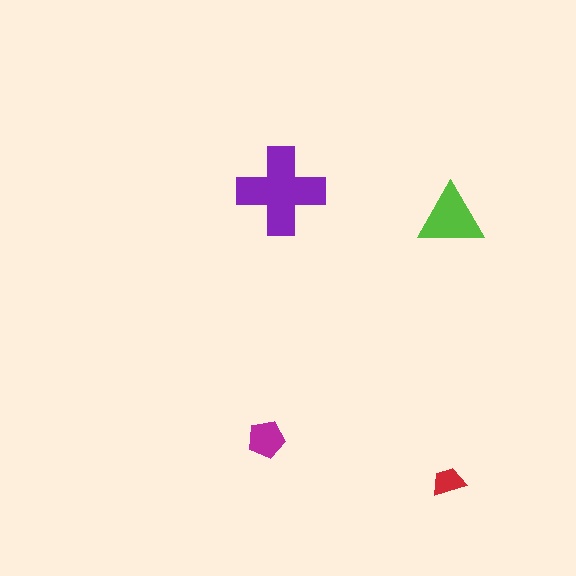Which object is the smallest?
The red trapezoid.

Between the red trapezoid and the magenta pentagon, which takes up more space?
The magenta pentagon.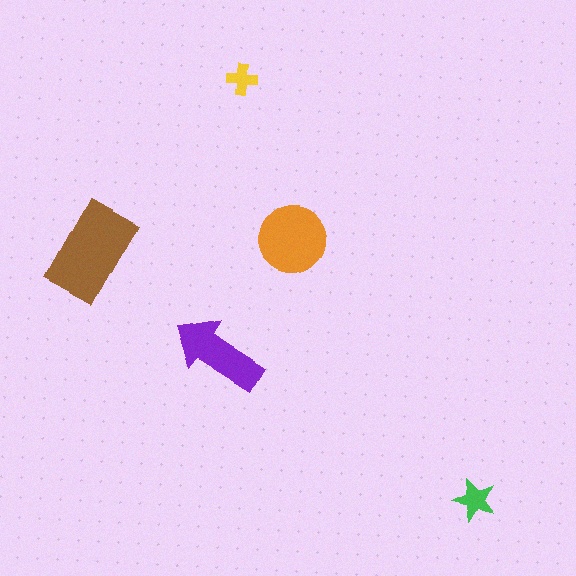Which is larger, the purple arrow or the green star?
The purple arrow.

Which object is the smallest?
The yellow cross.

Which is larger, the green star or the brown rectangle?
The brown rectangle.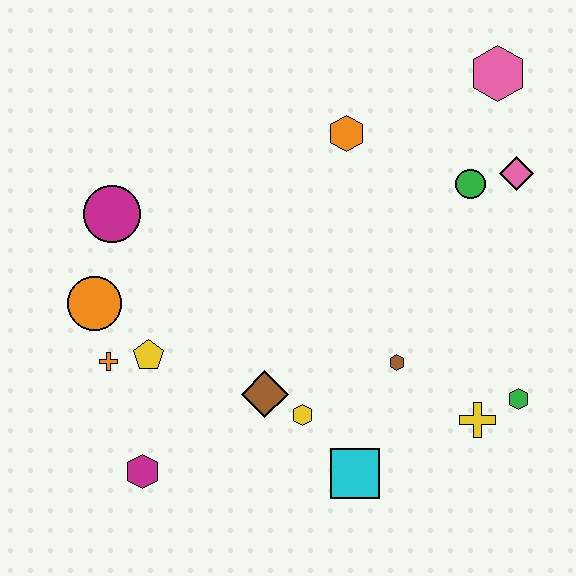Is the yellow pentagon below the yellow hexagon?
No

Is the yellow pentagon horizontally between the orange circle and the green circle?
Yes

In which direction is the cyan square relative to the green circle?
The cyan square is below the green circle.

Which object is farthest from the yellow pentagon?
The pink hexagon is farthest from the yellow pentagon.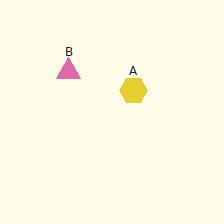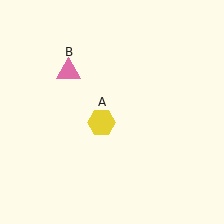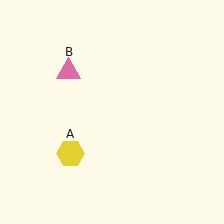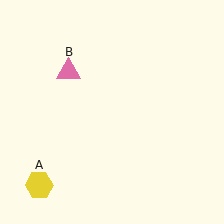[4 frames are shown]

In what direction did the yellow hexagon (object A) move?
The yellow hexagon (object A) moved down and to the left.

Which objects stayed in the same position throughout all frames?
Pink triangle (object B) remained stationary.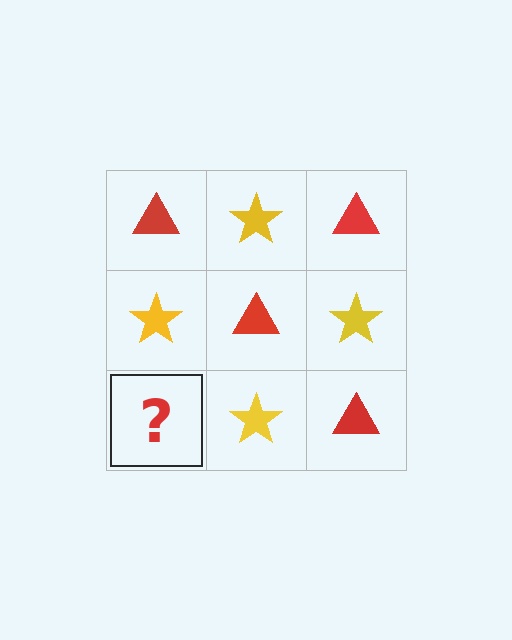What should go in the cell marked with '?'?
The missing cell should contain a red triangle.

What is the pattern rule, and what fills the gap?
The rule is that it alternates red triangle and yellow star in a checkerboard pattern. The gap should be filled with a red triangle.